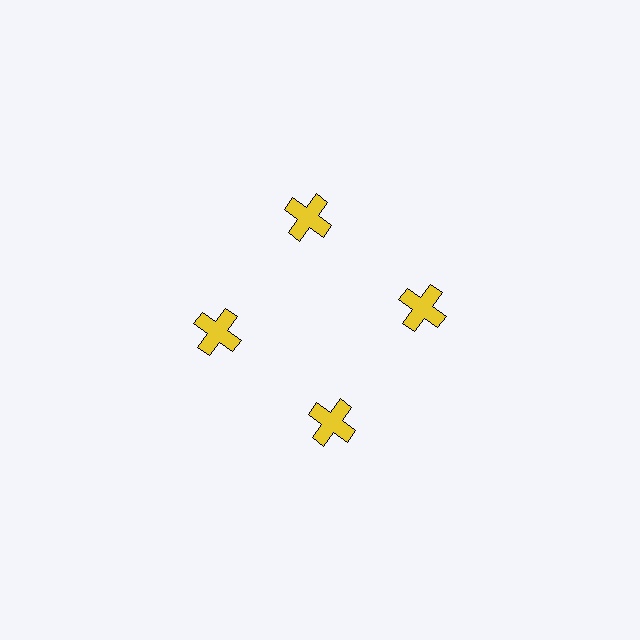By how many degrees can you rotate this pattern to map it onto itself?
The pattern maps onto itself every 90 degrees of rotation.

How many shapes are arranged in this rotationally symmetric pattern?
There are 4 shapes, arranged in 4 groups of 1.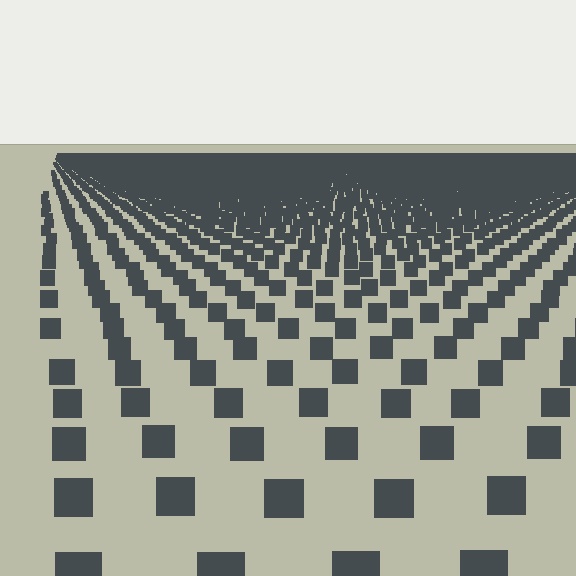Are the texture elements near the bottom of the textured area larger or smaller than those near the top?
Larger. Near the bottom, elements are closer to the viewer and appear at a bigger on-screen size.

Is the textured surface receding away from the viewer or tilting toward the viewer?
The surface is receding away from the viewer. Texture elements get smaller and denser toward the top.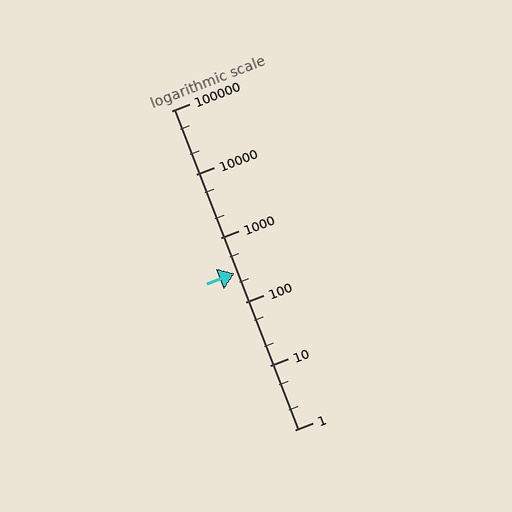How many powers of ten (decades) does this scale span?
The scale spans 5 decades, from 1 to 100000.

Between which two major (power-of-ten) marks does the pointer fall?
The pointer is between 100 and 1000.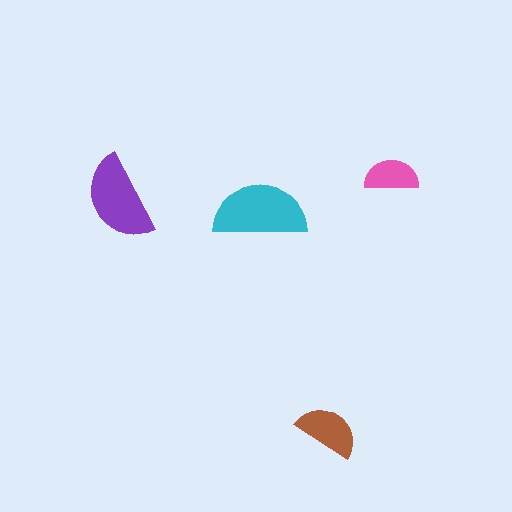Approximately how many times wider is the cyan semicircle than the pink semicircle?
About 1.5 times wider.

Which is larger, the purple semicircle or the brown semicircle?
The purple one.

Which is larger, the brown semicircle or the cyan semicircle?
The cyan one.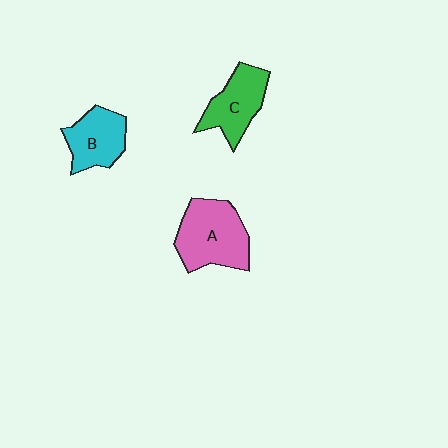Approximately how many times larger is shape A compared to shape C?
Approximately 1.3 times.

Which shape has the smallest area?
Shape B (cyan).